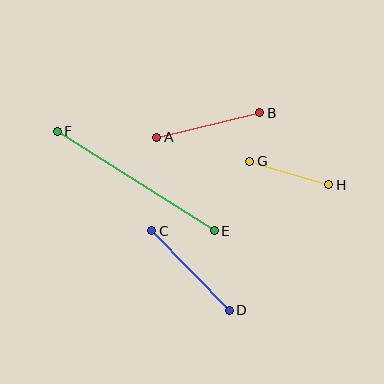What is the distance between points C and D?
The distance is approximately 111 pixels.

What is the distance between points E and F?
The distance is approximately 186 pixels.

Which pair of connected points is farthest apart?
Points E and F are farthest apart.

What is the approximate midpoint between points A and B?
The midpoint is at approximately (208, 125) pixels.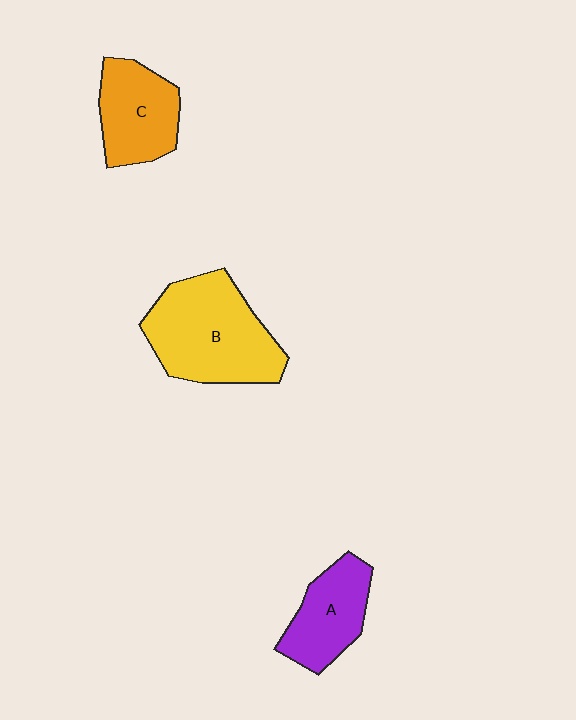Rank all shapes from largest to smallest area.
From largest to smallest: B (yellow), C (orange), A (purple).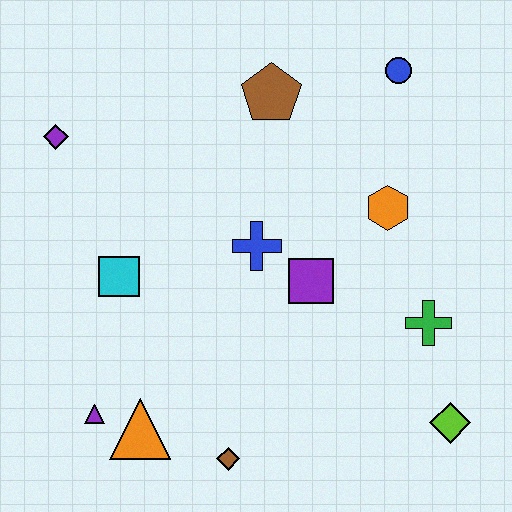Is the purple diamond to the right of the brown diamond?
No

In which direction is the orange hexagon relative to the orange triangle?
The orange hexagon is to the right of the orange triangle.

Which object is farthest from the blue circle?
The purple triangle is farthest from the blue circle.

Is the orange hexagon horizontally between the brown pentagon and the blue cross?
No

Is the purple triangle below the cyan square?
Yes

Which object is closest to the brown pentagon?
The blue circle is closest to the brown pentagon.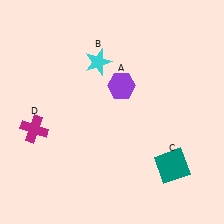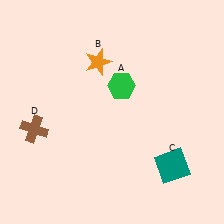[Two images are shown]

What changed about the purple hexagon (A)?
In Image 1, A is purple. In Image 2, it changed to green.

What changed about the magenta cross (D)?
In Image 1, D is magenta. In Image 2, it changed to brown.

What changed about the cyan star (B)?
In Image 1, B is cyan. In Image 2, it changed to orange.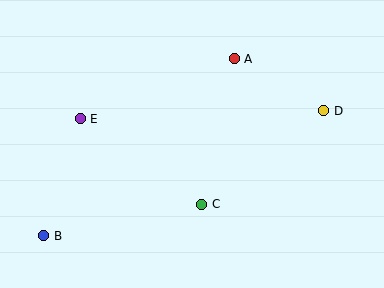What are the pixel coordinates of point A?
Point A is at (234, 59).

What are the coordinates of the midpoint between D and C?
The midpoint between D and C is at (263, 158).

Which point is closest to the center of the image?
Point C at (202, 205) is closest to the center.